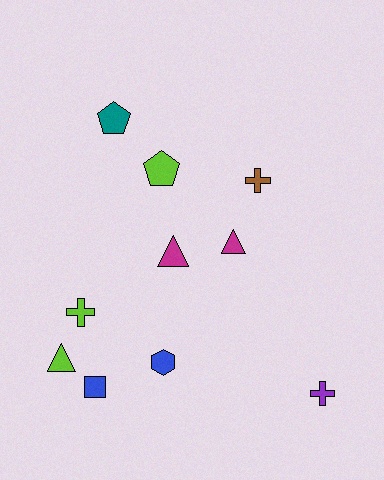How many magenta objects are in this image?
There are 2 magenta objects.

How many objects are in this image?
There are 10 objects.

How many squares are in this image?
There is 1 square.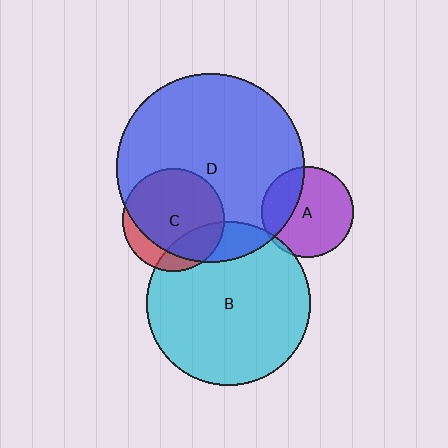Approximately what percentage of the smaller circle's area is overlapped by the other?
Approximately 80%.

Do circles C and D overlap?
Yes.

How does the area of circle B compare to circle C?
Approximately 2.6 times.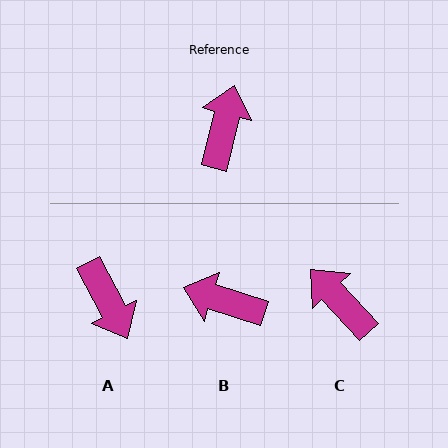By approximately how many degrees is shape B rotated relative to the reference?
Approximately 86 degrees counter-clockwise.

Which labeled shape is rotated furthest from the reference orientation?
A, about 139 degrees away.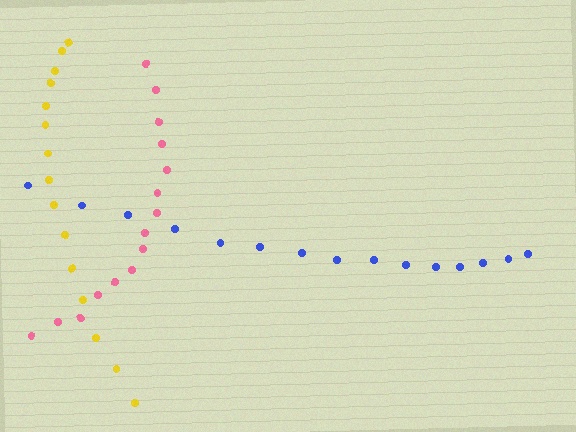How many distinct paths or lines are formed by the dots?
There are 3 distinct paths.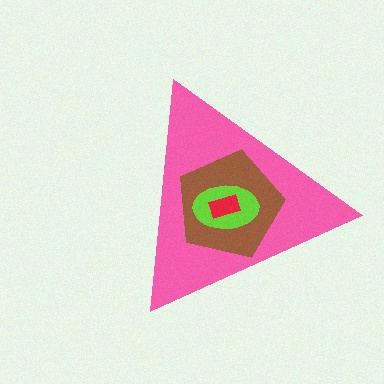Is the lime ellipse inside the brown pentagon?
Yes.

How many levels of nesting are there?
4.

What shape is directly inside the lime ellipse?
The red rectangle.